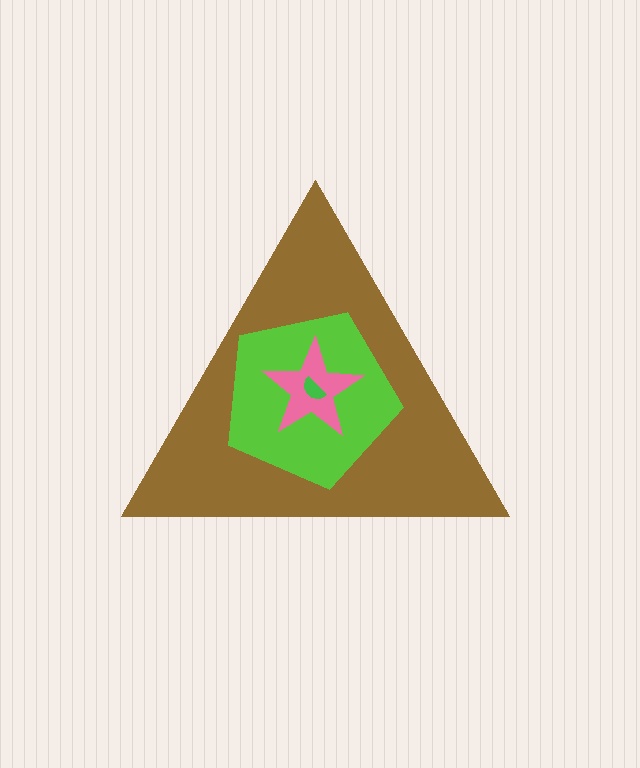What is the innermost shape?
The green semicircle.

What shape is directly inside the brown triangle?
The lime pentagon.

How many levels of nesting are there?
4.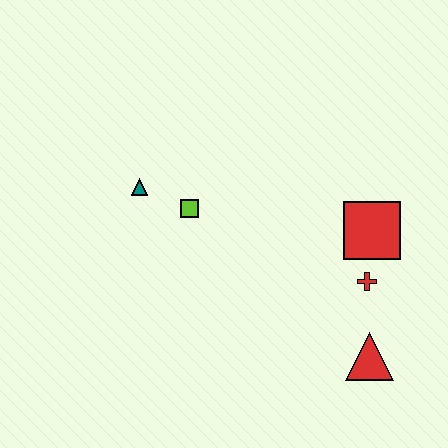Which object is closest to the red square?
The red cross is closest to the red square.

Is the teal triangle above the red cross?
Yes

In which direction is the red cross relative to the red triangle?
The red cross is above the red triangle.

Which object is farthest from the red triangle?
The teal triangle is farthest from the red triangle.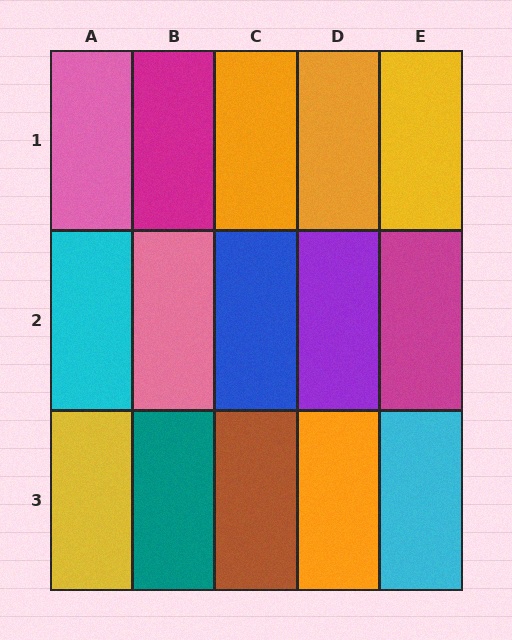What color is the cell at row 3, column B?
Teal.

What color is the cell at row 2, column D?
Purple.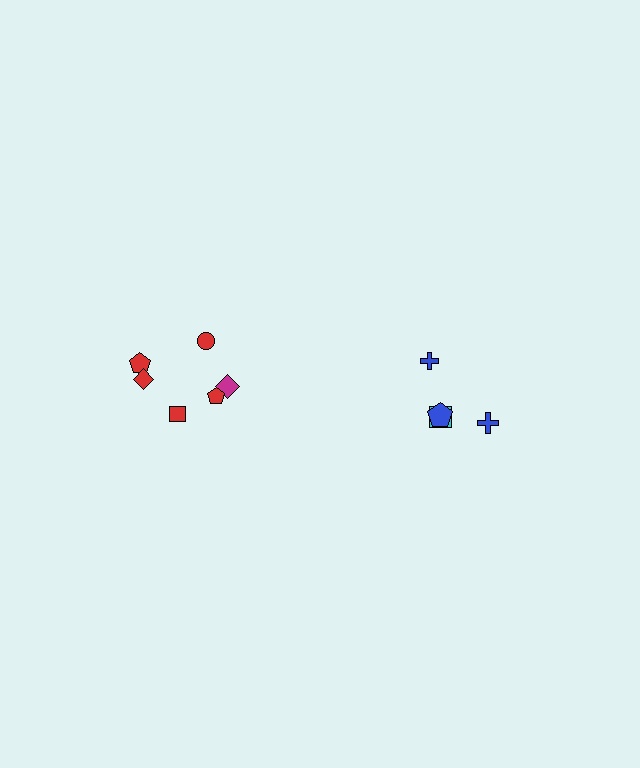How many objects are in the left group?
There are 6 objects.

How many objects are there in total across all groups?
There are 10 objects.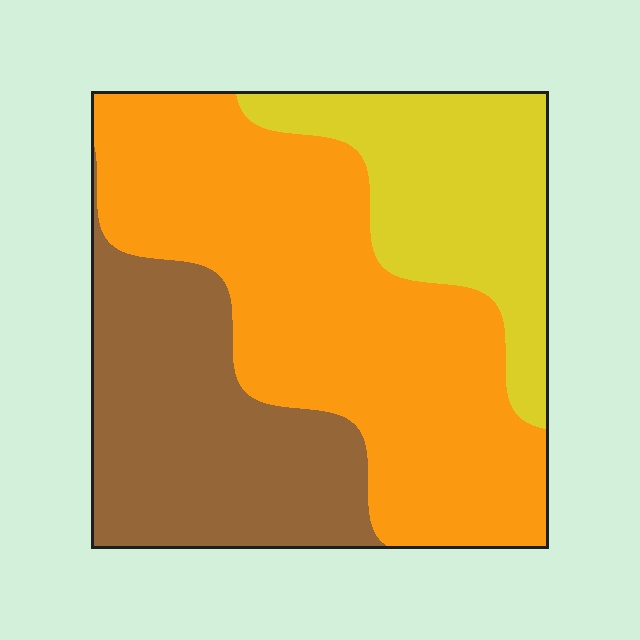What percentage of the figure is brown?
Brown covers 29% of the figure.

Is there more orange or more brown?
Orange.